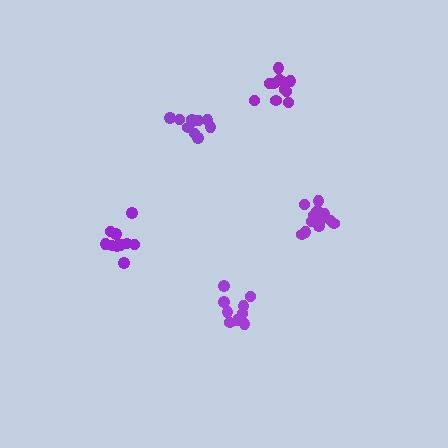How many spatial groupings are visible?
There are 5 spatial groupings.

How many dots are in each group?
Group 1: 13 dots, Group 2: 9 dots, Group 3: 10 dots, Group 4: 13 dots, Group 5: 10 dots (55 total).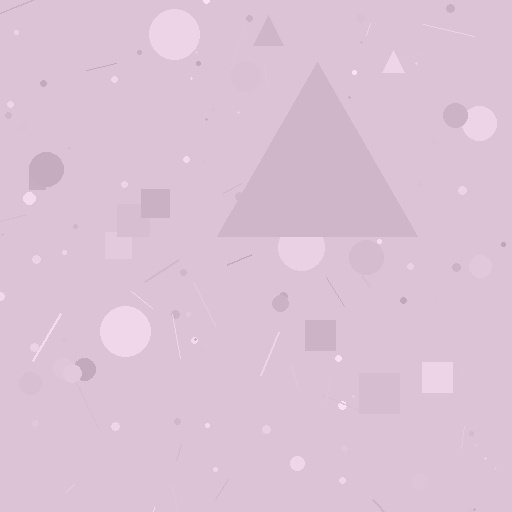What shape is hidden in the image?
A triangle is hidden in the image.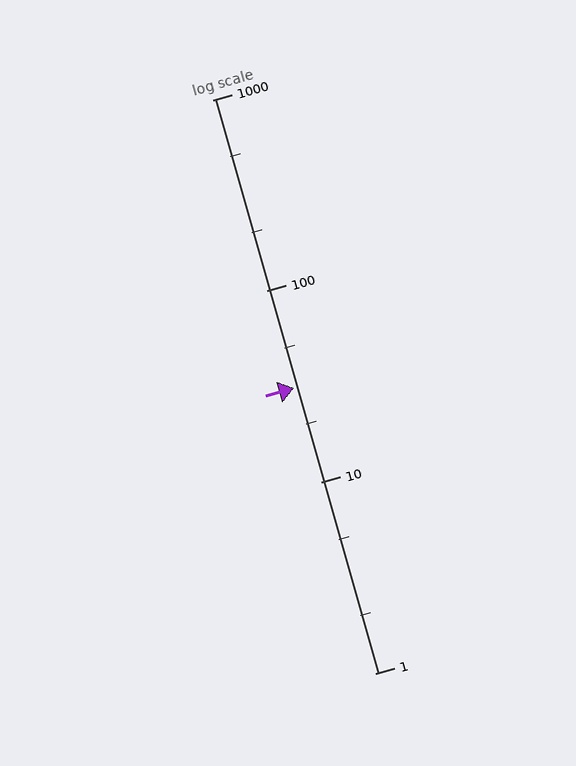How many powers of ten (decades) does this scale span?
The scale spans 3 decades, from 1 to 1000.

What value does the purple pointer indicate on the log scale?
The pointer indicates approximately 31.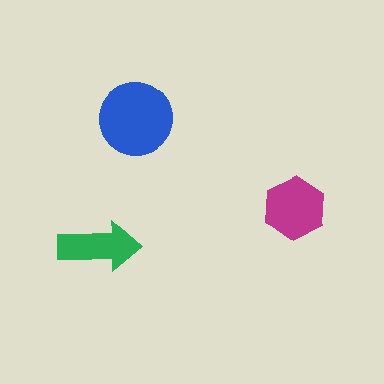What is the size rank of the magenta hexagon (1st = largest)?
2nd.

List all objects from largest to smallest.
The blue circle, the magenta hexagon, the green arrow.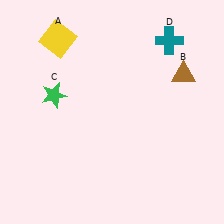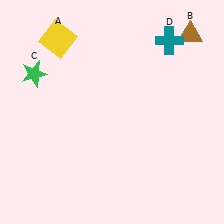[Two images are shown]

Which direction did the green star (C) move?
The green star (C) moved up.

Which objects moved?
The objects that moved are: the brown triangle (B), the green star (C).